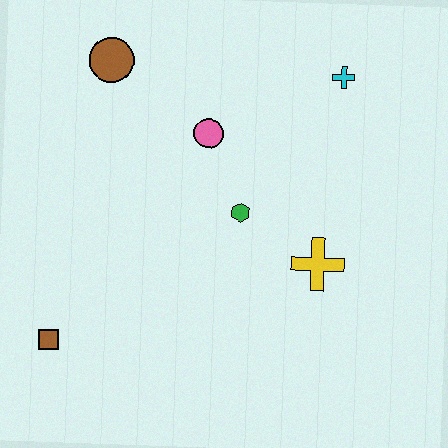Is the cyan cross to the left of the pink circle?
No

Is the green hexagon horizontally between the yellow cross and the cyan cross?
No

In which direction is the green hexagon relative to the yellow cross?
The green hexagon is to the left of the yellow cross.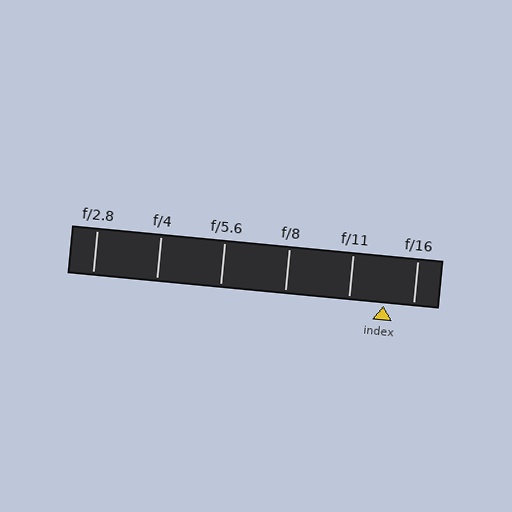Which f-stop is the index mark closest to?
The index mark is closest to f/16.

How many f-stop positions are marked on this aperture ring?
There are 6 f-stop positions marked.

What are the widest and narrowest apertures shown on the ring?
The widest aperture shown is f/2.8 and the narrowest is f/16.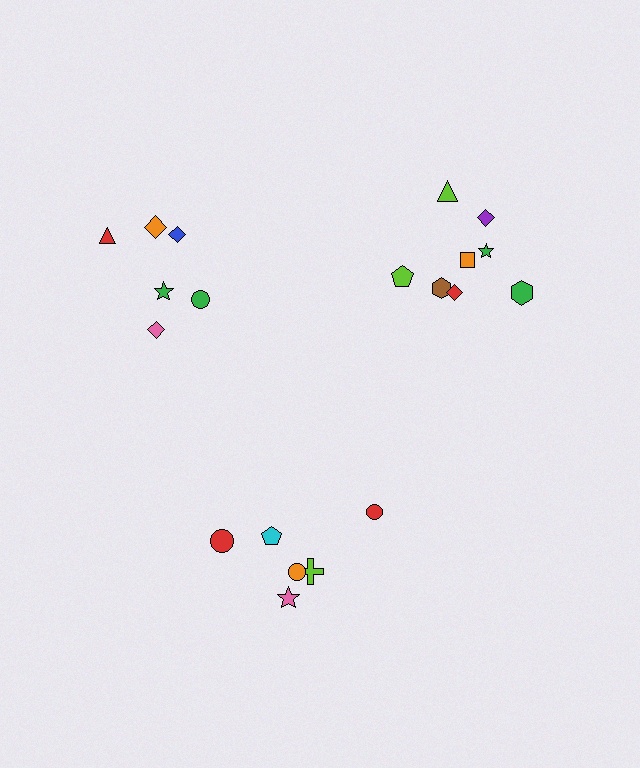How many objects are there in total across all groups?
There are 20 objects.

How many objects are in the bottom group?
There are 6 objects.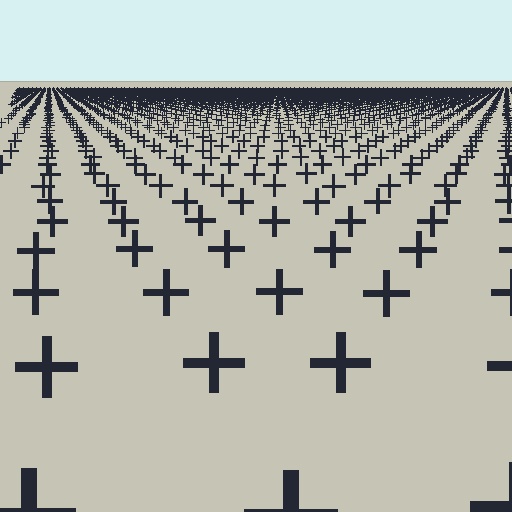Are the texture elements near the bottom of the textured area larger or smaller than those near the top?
Larger. Near the bottom, elements are closer to the viewer and appear at a bigger on-screen size.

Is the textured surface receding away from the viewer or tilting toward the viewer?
The surface is receding away from the viewer. Texture elements get smaller and denser toward the top.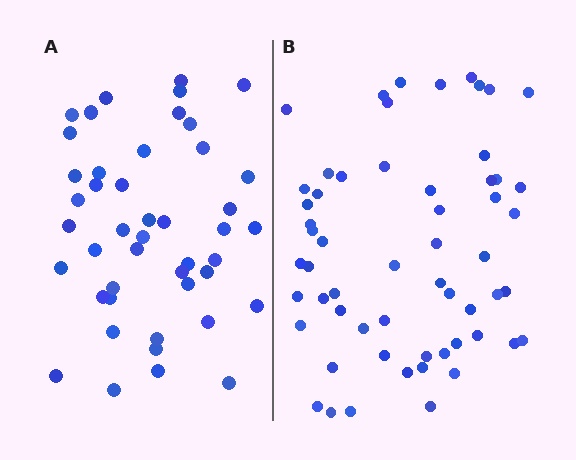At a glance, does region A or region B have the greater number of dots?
Region B (the right region) has more dots.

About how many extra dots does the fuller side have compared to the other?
Region B has approximately 15 more dots than region A.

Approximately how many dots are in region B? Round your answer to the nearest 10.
About 60 dots. (The exact count is 58, which rounds to 60.)